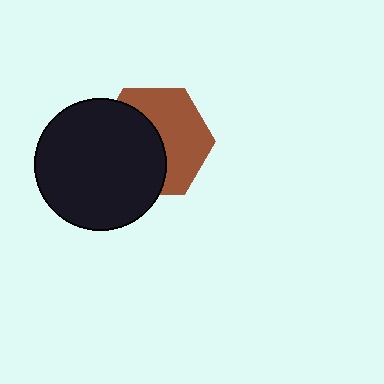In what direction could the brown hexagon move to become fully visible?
The brown hexagon could move right. That would shift it out from behind the black circle entirely.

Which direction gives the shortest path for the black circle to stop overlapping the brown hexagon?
Moving left gives the shortest separation.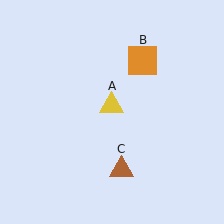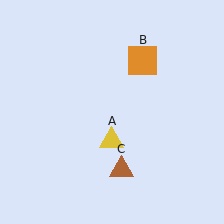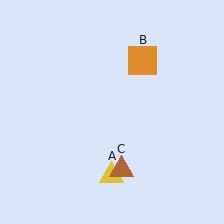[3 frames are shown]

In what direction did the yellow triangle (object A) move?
The yellow triangle (object A) moved down.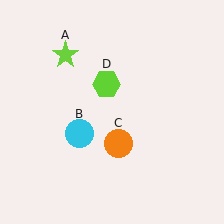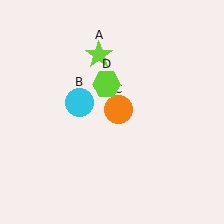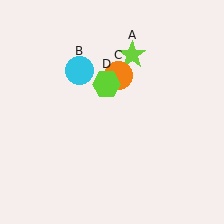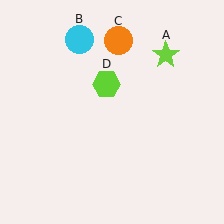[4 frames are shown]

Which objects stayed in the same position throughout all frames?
Lime hexagon (object D) remained stationary.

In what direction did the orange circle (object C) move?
The orange circle (object C) moved up.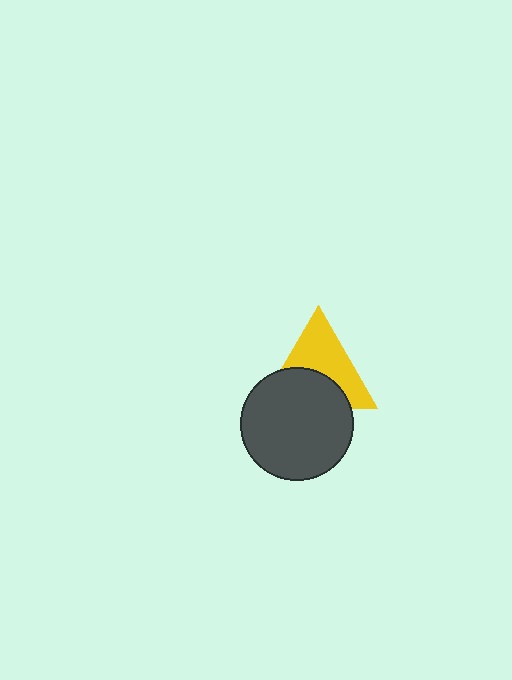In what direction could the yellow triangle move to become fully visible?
The yellow triangle could move up. That would shift it out from behind the dark gray circle entirely.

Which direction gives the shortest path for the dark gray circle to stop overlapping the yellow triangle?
Moving down gives the shortest separation.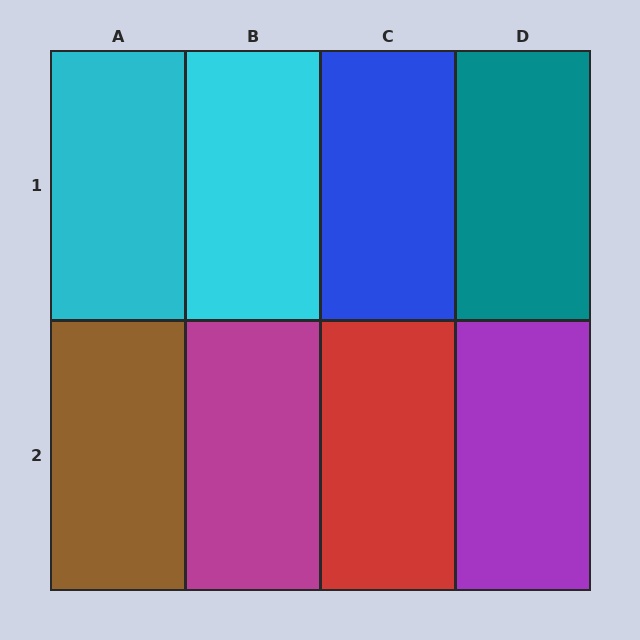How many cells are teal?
1 cell is teal.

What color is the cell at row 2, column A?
Brown.